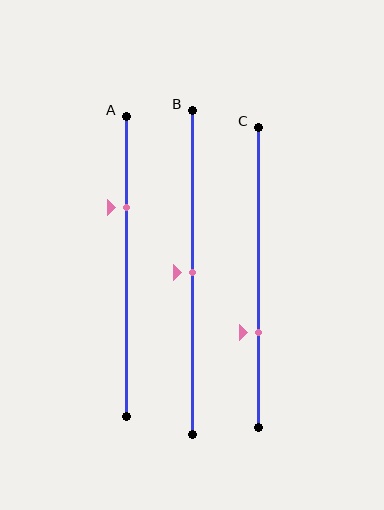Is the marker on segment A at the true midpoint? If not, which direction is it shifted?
No, the marker on segment A is shifted upward by about 20% of the segment length.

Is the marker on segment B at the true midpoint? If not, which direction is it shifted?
Yes, the marker on segment B is at the true midpoint.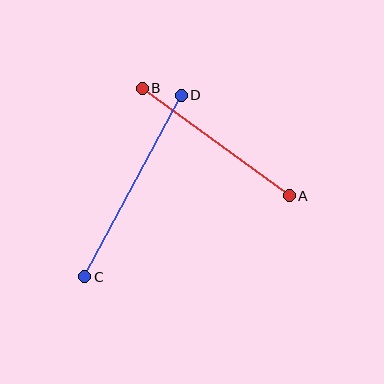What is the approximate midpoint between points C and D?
The midpoint is at approximately (133, 186) pixels.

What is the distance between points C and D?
The distance is approximately 206 pixels.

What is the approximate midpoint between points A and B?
The midpoint is at approximately (216, 142) pixels.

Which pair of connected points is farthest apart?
Points C and D are farthest apart.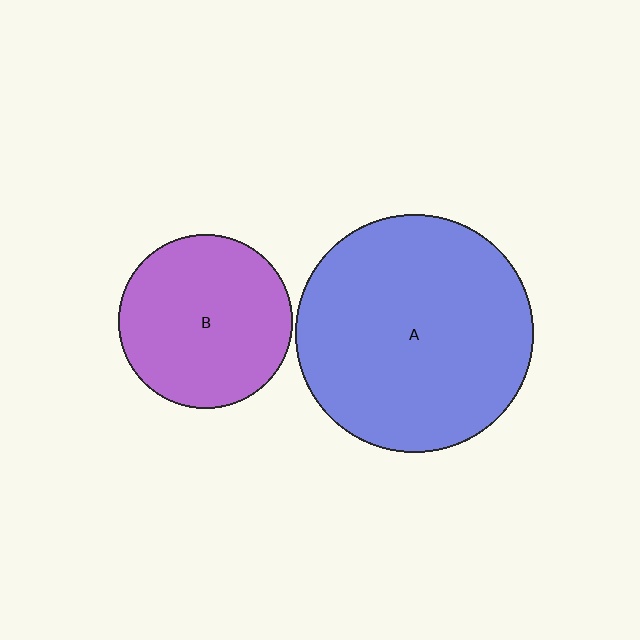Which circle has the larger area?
Circle A (blue).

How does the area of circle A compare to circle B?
Approximately 1.9 times.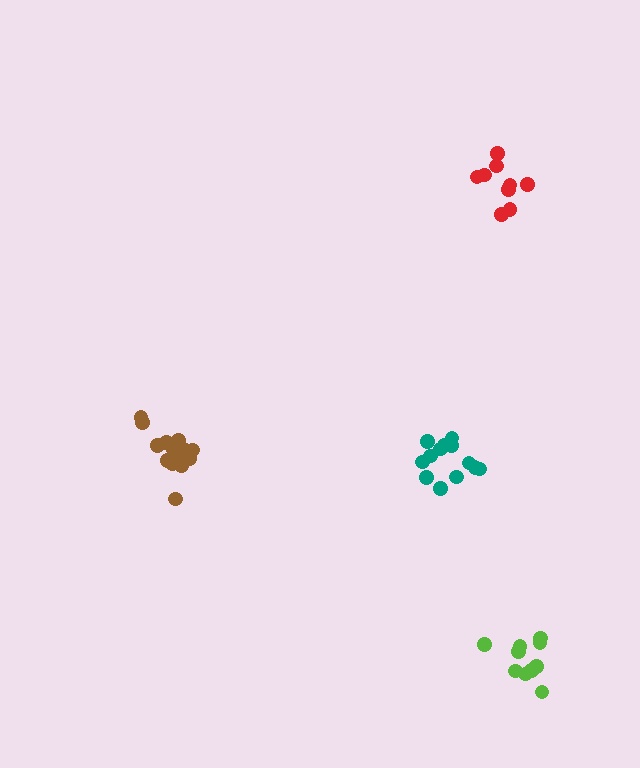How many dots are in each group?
Group 1: 13 dots, Group 2: 14 dots, Group 3: 9 dots, Group 4: 10 dots (46 total).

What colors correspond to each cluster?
The clusters are colored: teal, brown, red, lime.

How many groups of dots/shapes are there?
There are 4 groups.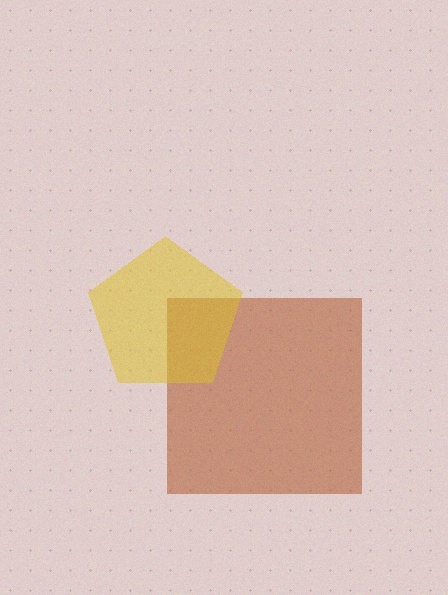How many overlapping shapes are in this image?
There are 2 overlapping shapes in the image.